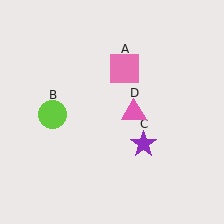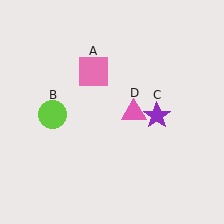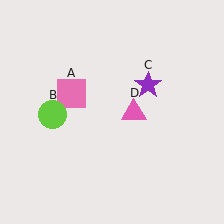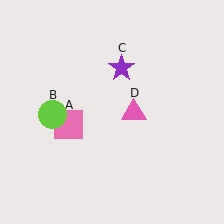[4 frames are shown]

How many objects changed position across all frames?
2 objects changed position: pink square (object A), purple star (object C).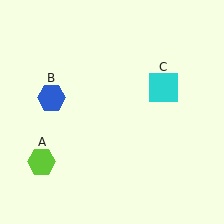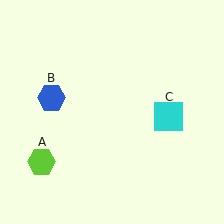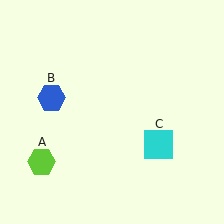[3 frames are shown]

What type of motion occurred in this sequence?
The cyan square (object C) rotated clockwise around the center of the scene.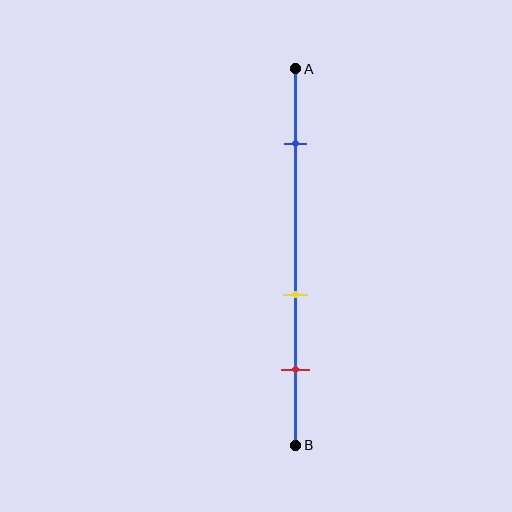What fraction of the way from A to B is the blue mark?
The blue mark is approximately 20% (0.2) of the way from A to B.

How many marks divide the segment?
There are 3 marks dividing the segment.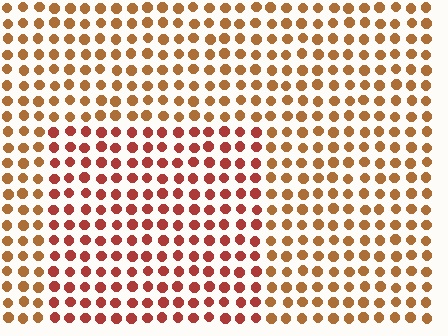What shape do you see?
I see a rectangle.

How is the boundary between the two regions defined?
The boundary is defined purely by a slight shift in hue (about 27 degrees). Spacing, size, and orientation are identical on both sides.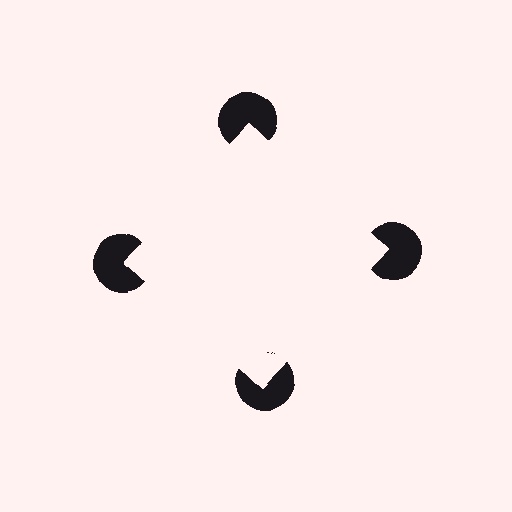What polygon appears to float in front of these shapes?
An illusory square — its edges are inferred from the aligned wedge cuts in the pac-man discs, not physically drawn.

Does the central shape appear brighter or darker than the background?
It typically appears slightly brighter than the background, even though no actual brightness change is drawn.